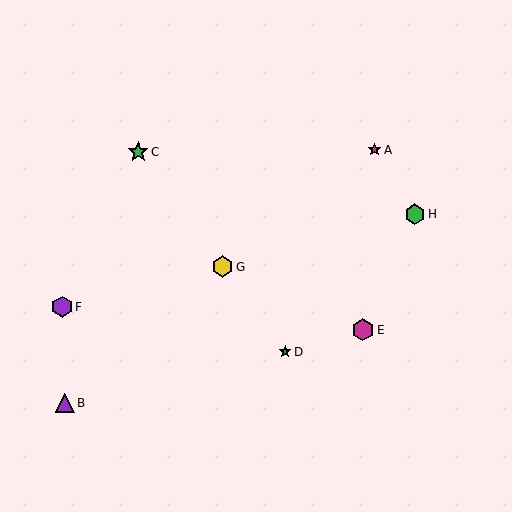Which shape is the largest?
The magenta hexagon (labeled E) is the largest.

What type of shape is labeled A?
Shape A is a magenta star.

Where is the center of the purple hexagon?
The center of the purple hexagon is at (62, 307).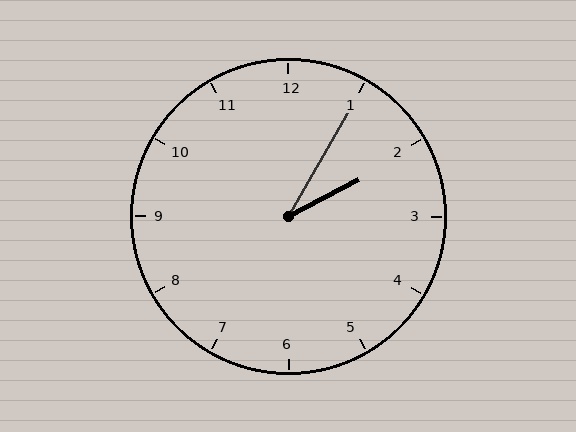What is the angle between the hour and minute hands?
Approximately 32 degrees.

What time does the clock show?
2:05.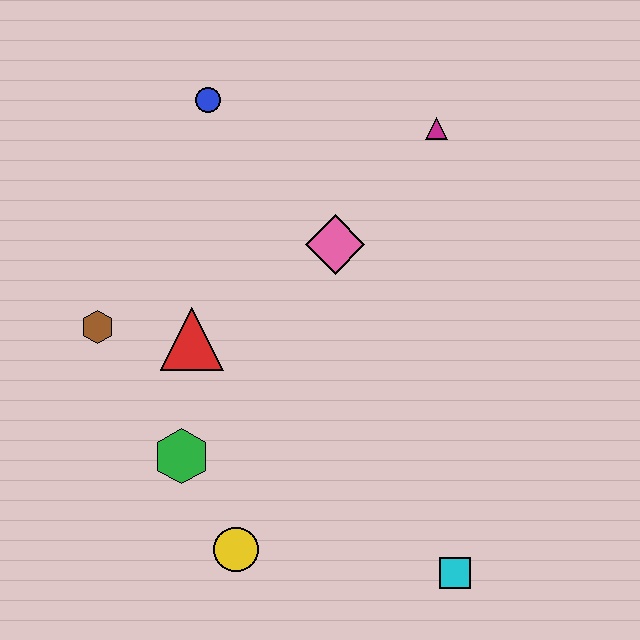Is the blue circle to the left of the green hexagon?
No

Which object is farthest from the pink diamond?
The cyan square is farthest from the pink diamond.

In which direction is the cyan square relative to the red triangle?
The cyan square is to the right of the red triangle.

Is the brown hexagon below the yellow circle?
No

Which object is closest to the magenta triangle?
The pink diamond is closest to the magenta triangle.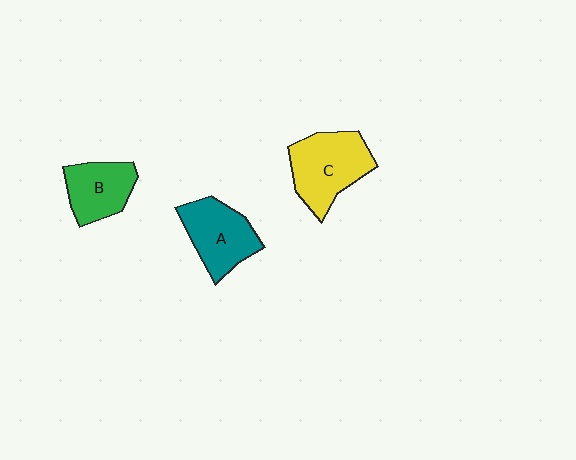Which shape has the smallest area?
Shape B (green).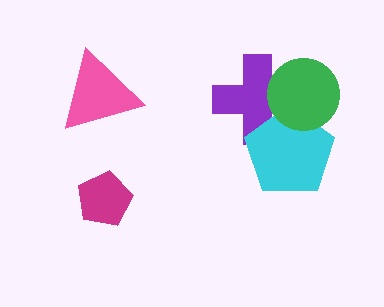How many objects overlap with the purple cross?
2 objects overlap with the purple cross.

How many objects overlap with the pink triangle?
0 objects overlap with the pink triangle.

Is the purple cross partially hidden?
Yes, it is partially covered by another shape.